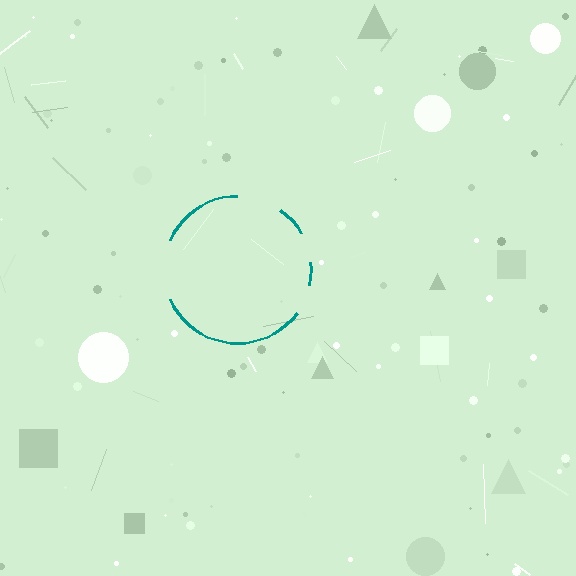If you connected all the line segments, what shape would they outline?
They would outline a circle.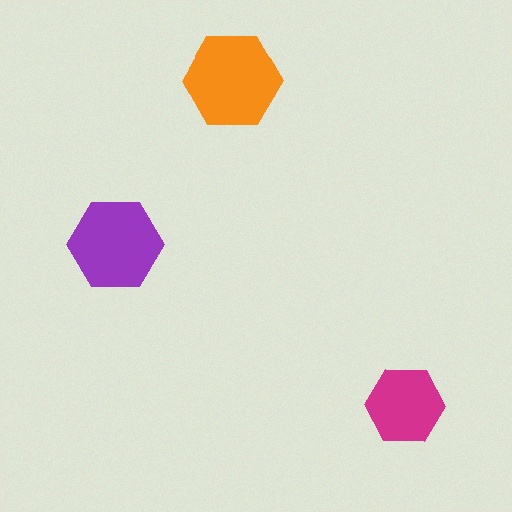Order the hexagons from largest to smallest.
the orange one, the purple one, the magenta one.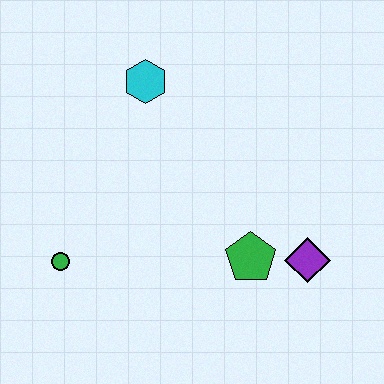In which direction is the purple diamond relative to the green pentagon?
The purple diamond is to the right of the green pentagon.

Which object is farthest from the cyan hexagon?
The purple diamond is farthest from the cyan hexagon.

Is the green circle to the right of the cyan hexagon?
No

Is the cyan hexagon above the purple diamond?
Yes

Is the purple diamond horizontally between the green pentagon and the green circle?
No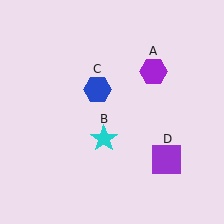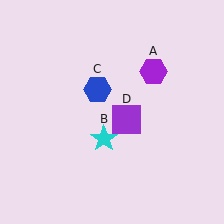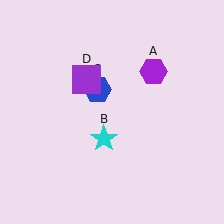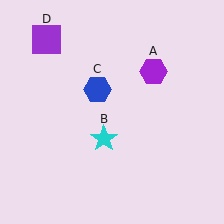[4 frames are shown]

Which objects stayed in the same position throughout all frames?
Purple hexagon (object A) and cyan star (object B) and blue hexagon (object C) remained stationary.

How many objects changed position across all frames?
1 object changed position: purple square (object D).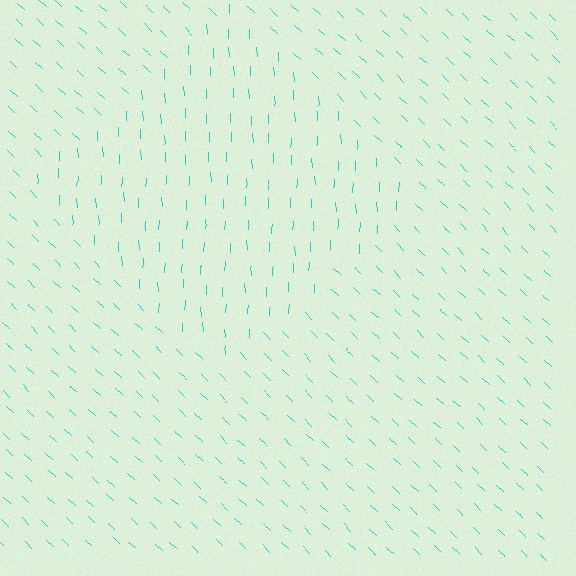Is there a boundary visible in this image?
Yes, there is a texture boundary formed by a change in line orientation.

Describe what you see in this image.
The image is filled with small cyan line segments. A diamond region in the image has lines oriented differently from the surrounding lines, creating a visible texture boundary.